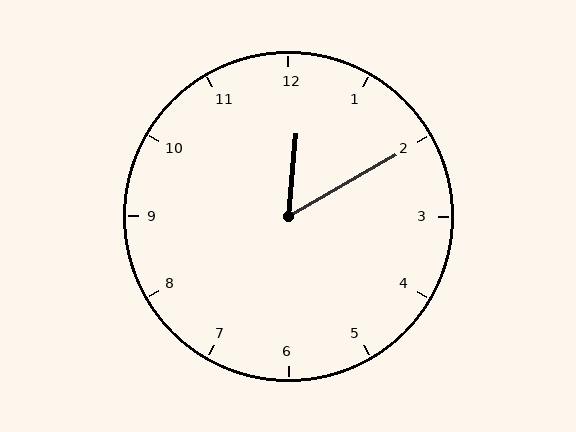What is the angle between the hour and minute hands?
Approximately 55 degrees.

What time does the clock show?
12:10.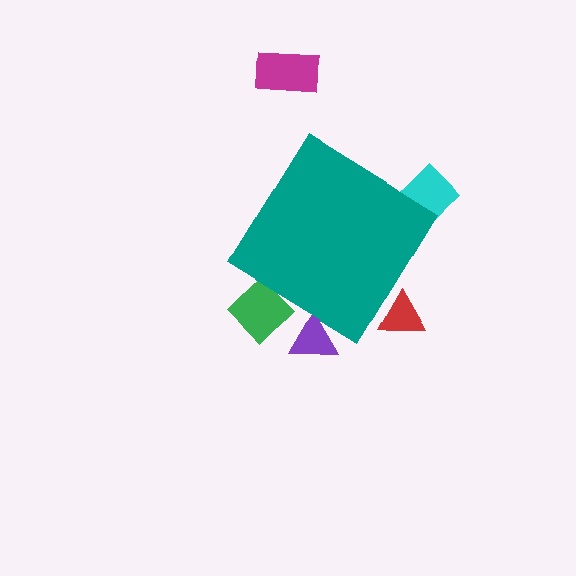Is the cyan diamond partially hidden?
Yes, the cyan diamond is partially hidden behind the teal diamond.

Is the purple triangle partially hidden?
Yes, the purple triangle is partially hidden behind the teal diamond.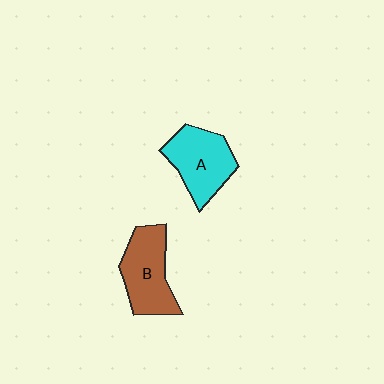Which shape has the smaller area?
Shape A (cyan).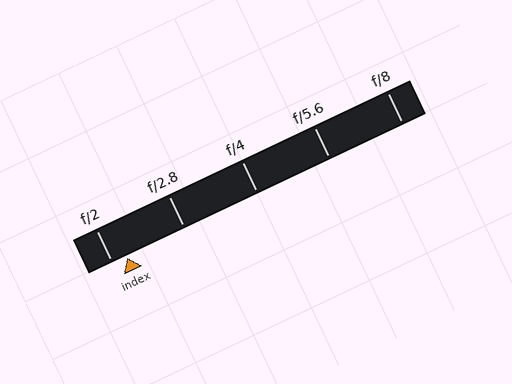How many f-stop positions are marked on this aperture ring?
There are 5 f-stop positions marked.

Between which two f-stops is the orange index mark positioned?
The index mark is between f/2 and f/2.8.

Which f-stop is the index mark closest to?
The index mark is closest to f/2.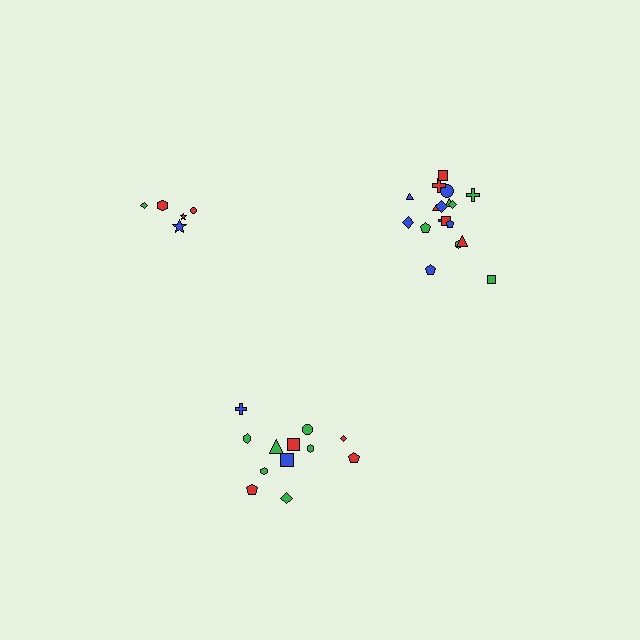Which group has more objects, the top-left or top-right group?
The top-right group.